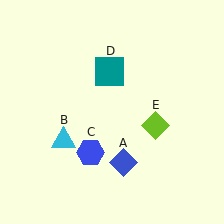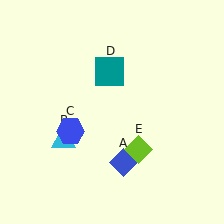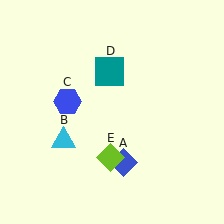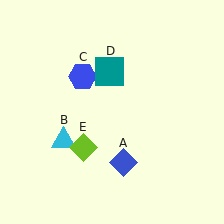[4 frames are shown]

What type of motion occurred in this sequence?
The blue hexagon (object C), lime diamond (object E) rotated clockwise around the center of the scene.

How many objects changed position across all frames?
2 objects changed position: blue hexagon (object C), lime diamond (object E).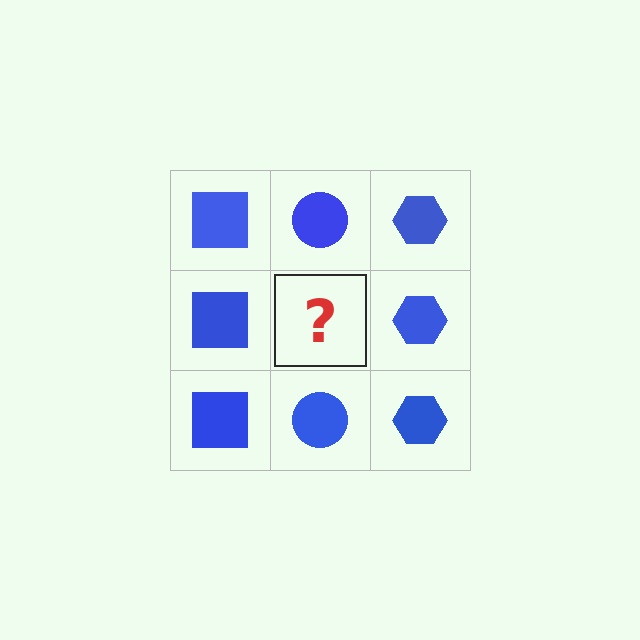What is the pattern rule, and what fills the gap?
The rule is that each column has a consistent shape. The gap should be filled with a blue circle.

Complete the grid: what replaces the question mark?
The question mark should be replaced with a blue circle.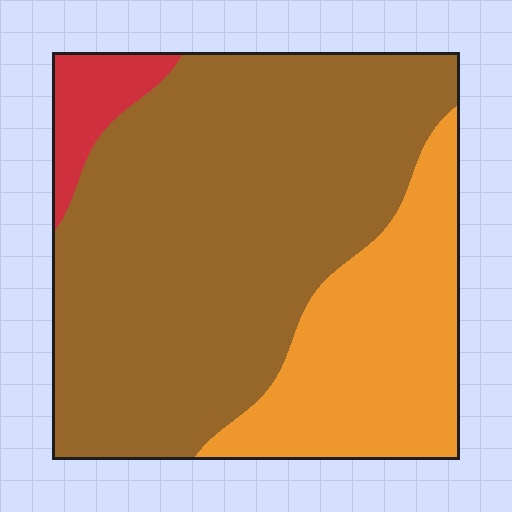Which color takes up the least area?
Red, at roughly 5%.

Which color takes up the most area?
Brown, at roughly 65%.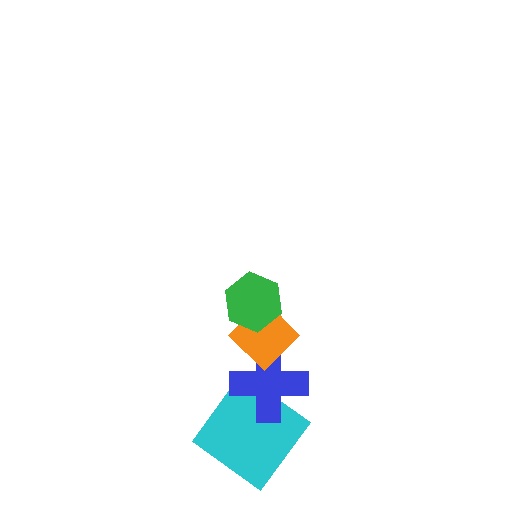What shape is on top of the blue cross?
The orange diamond is on top of the blue cross.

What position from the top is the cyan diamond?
The cyan diamond is 4th from the top.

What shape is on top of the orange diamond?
The green hexagon is on top of the orange diamond.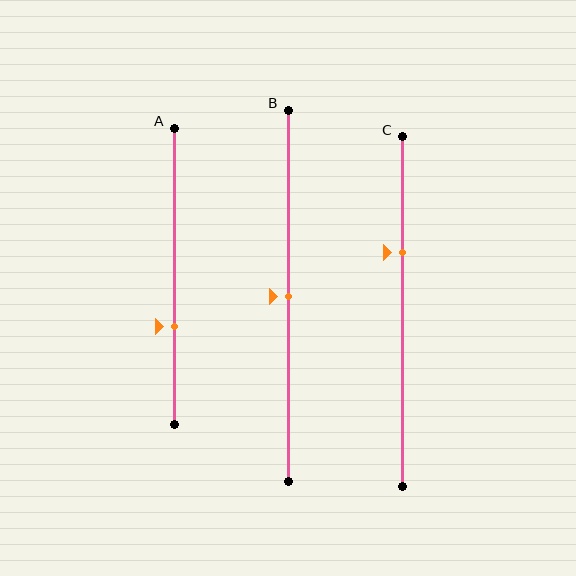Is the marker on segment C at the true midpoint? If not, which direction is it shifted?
No, the marker on segment C is shifted upward by about 17% of the segment length.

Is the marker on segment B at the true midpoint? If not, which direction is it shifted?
Yes, the marker on segment B is at the true midpoint.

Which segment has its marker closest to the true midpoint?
Segment B has its marker closest to the true midpoint.